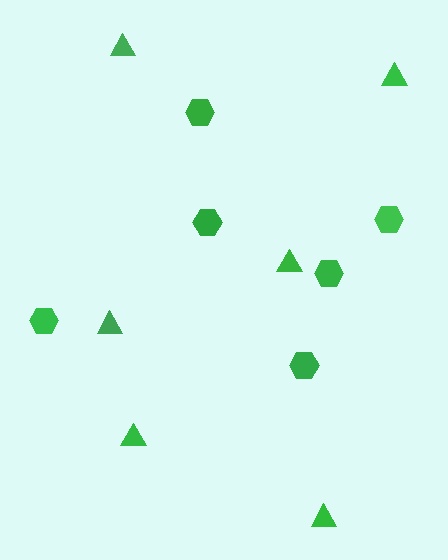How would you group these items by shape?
There are 2 groups: one group of hexagons (6) and one group of triangles (6).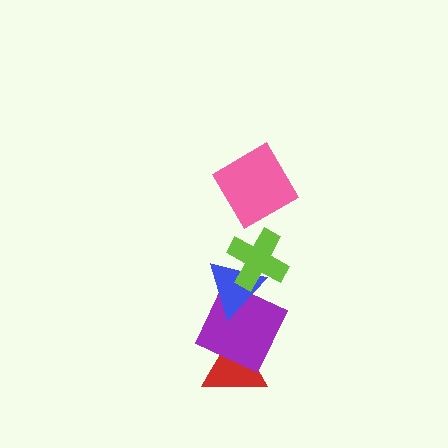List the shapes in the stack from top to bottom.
From top to bottom: the pink diamond, the lime cross, the blue triangle, the purple square, the red triangle.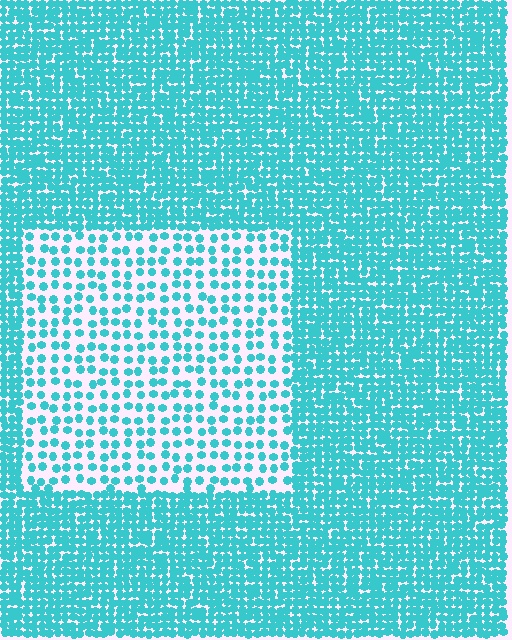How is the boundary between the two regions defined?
The boundary is defined by a change in element density (approximately 2.5x ratio). All elements are the same color, size, and shape.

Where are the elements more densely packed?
The elements are more densely packed outside the rectangle boundary.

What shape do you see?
I see a rectangle.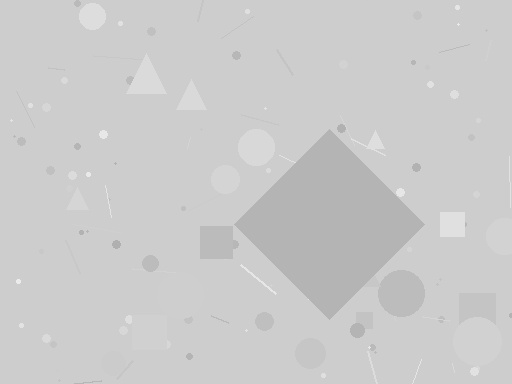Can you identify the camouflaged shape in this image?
The camouflaged shape is a diamond.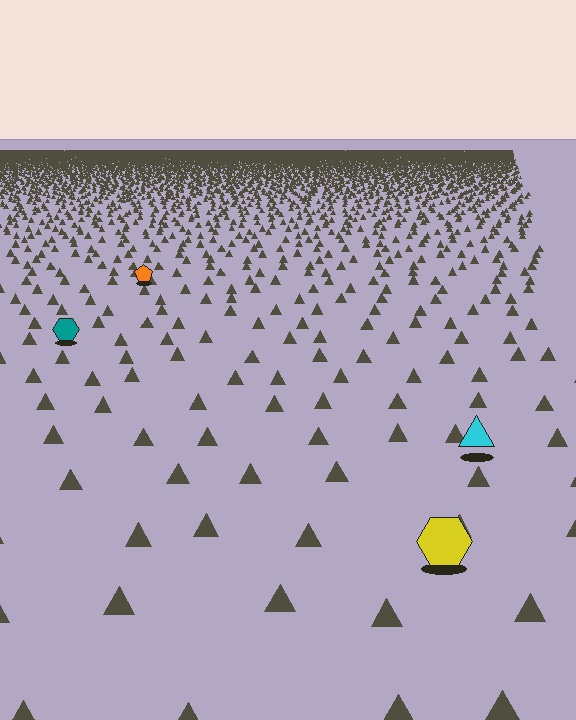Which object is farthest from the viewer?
The orange pentagon is farthest from the viewer. It appears smaller and the ground texture around it is denser.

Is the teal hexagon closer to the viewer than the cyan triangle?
No. The cyan triangle is closer — you can tell from the texture gradient: the ground texture is coarser near it.